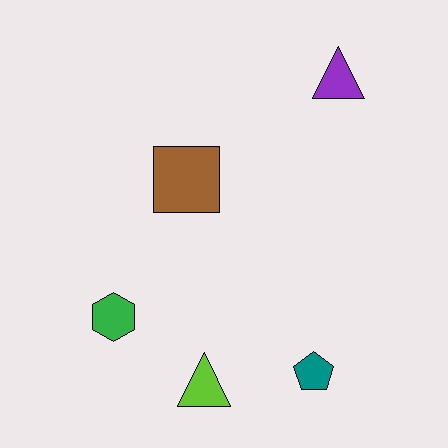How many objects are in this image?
There are 5 objects.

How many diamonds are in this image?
There are no diamonds.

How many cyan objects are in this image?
There are no cyan objects.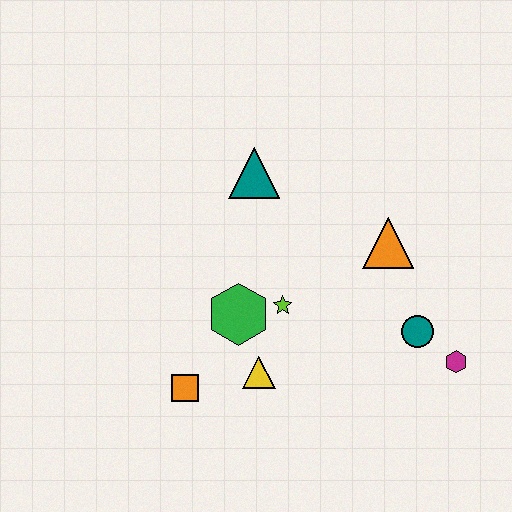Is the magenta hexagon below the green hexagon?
Yes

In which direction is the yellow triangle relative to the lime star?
The yellow triangle is below the lime star.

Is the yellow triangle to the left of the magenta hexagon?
Yes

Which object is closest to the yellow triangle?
The green hexagon is closest to the yellow triangle.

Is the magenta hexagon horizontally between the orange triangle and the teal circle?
No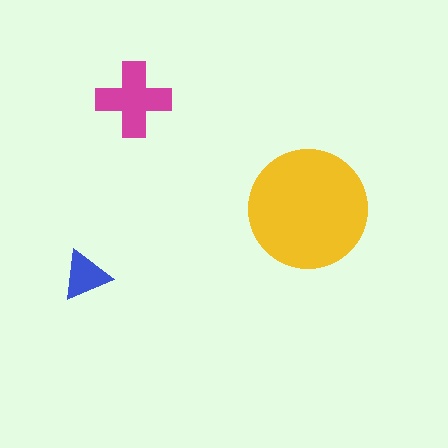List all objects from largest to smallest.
The yellow circle, the magenta cross, the blue triangle.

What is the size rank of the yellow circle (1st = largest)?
1st.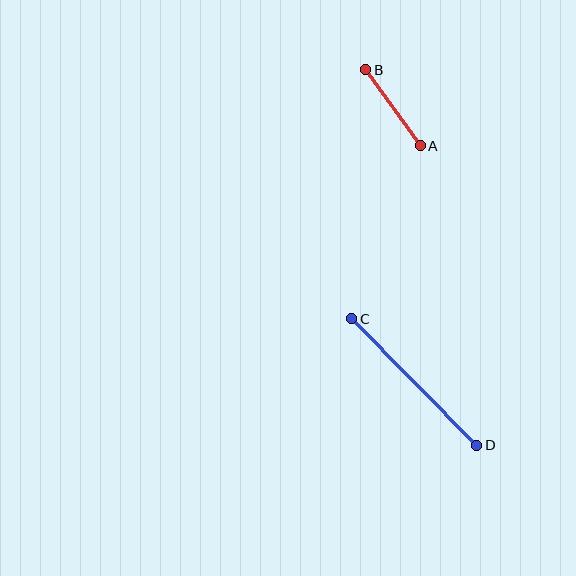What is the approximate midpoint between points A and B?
The midpoint is at approximately (393, 108) pixels.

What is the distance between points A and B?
The distance is approximately 94 pixels.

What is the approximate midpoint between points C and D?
The midpoint is at approximately (414, 382) pixels.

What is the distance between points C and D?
The distance is approximately 178 pixels.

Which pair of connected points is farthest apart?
Points C and D are farthest apart.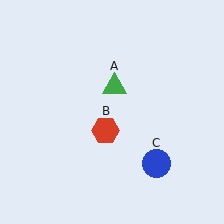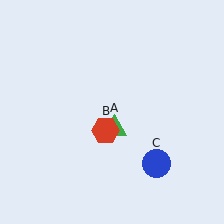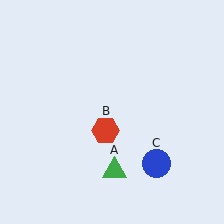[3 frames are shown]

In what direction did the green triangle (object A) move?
The green triangle (object A) moved down.